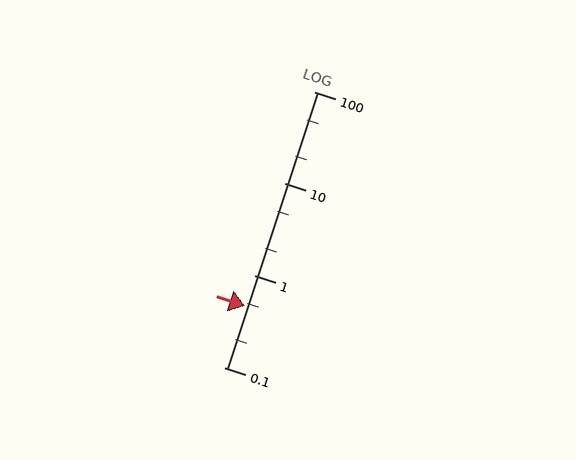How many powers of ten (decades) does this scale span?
The scale spans 3 decades, from 0.1 to 100.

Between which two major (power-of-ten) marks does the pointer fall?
The pointer is between 0.1 and 1.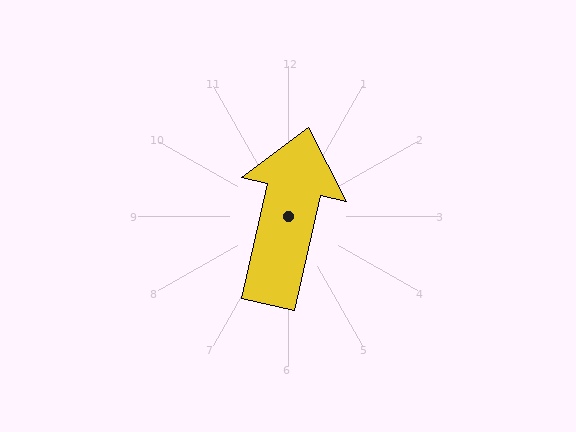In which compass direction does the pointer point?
North.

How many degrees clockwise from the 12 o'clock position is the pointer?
Approximately 13 degrees.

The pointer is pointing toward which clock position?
Roughly 12 o'clock.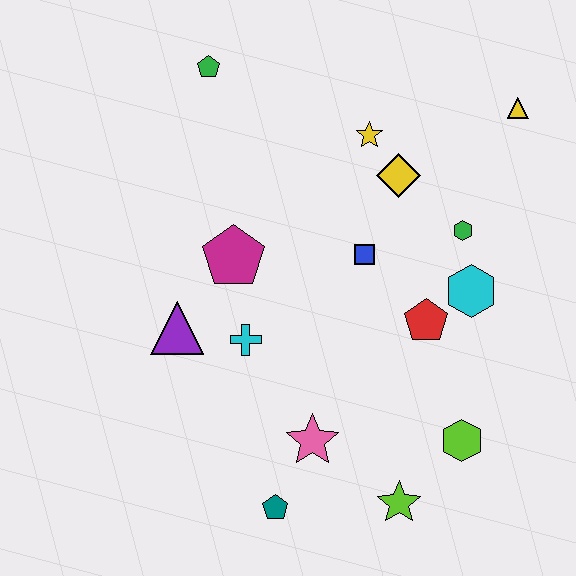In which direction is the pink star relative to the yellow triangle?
The pink star is below the yellow triangle.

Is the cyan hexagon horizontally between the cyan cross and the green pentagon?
No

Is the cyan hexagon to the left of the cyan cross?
No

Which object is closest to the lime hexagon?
The lime star is closest to the lime hexagon.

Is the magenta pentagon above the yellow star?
No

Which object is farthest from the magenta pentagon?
The yellow triangle is farthest from the magenta pentagon.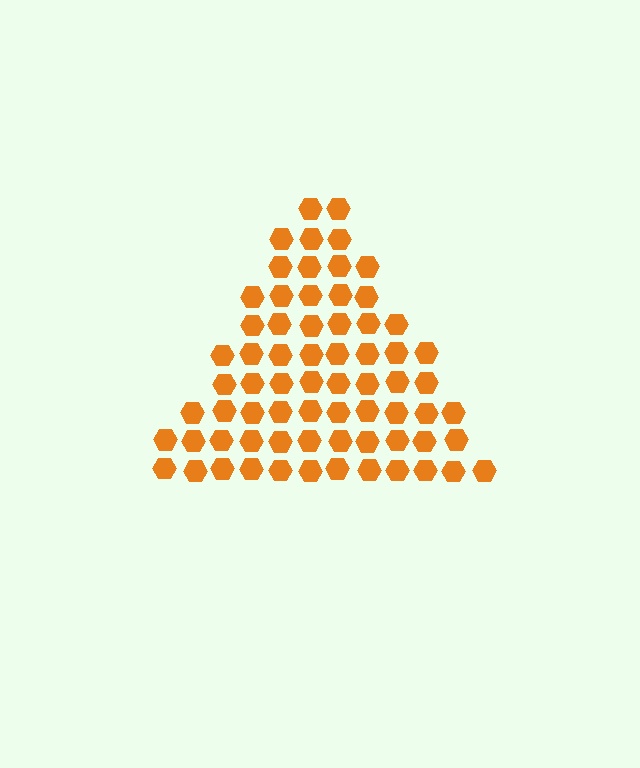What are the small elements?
The small elements are hexagons.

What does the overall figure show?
The overall figure shows a triangle.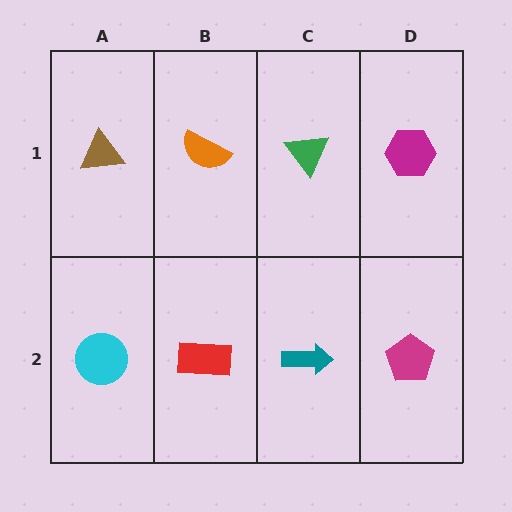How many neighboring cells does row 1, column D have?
2.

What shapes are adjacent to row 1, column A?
A cyan circle (row 2, column A), an orange semicircle (row 1, column B).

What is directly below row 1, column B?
A red rectangle.